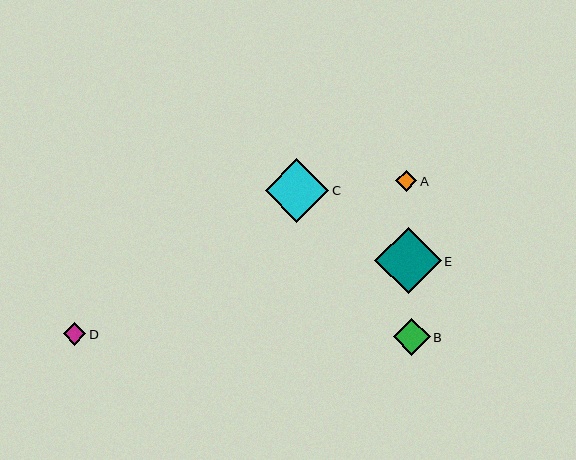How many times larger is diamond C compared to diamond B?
Diamond C is approximately 1.7 times the size of diamond B.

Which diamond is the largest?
Diamond E is the largest with a size of approximately 67 pixels.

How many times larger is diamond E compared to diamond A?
Diamond E is approximately 3.2 times the size of diamond A.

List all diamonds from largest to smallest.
From largest to smallest: E, C, B, D, A.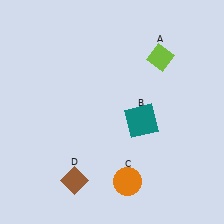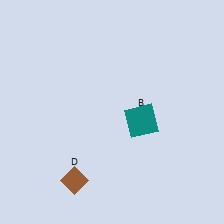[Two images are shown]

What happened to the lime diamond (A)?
The lime diamond (A) was removed in Image 2. It was in the top-right area of Image 1.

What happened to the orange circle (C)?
The orange circle (C) was removed in Image 2. It was in the bottom-right area of Image 1.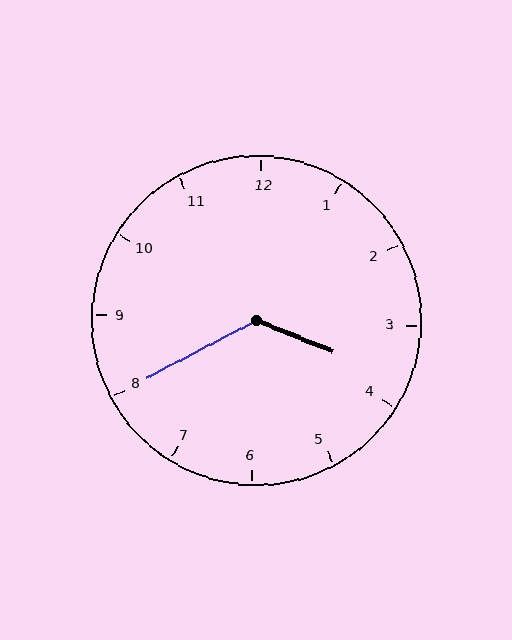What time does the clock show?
3:40.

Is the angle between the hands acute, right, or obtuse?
It is obtuse.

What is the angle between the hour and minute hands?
Approximately 130 degrees.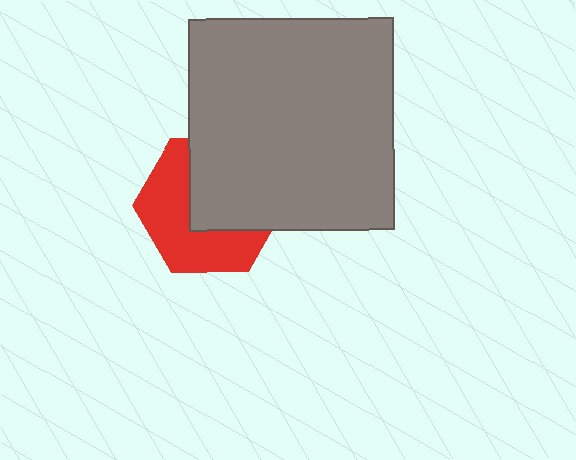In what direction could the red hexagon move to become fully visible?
The red hexagon could move toward the lower-left. That would shift it out from behind the gray rectangle entirely.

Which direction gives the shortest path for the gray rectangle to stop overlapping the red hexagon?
Moving toward the upper-right gives the shortest separation.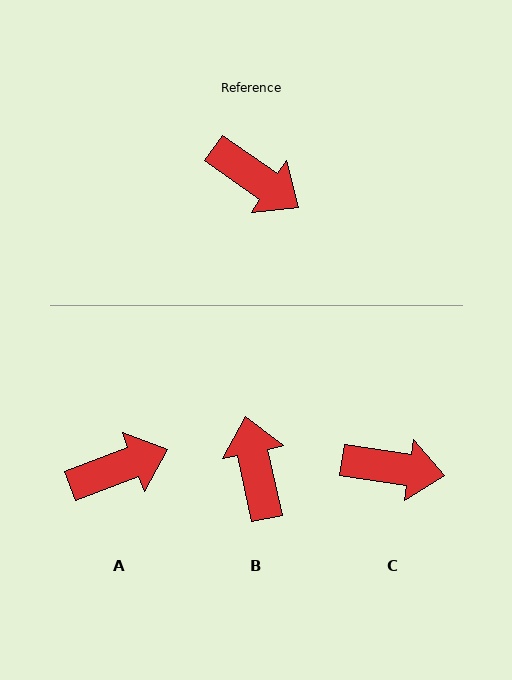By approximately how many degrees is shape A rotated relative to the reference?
Approximately 55 degrees counter-clockwise.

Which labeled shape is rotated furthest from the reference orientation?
B, about 137 degrees away.